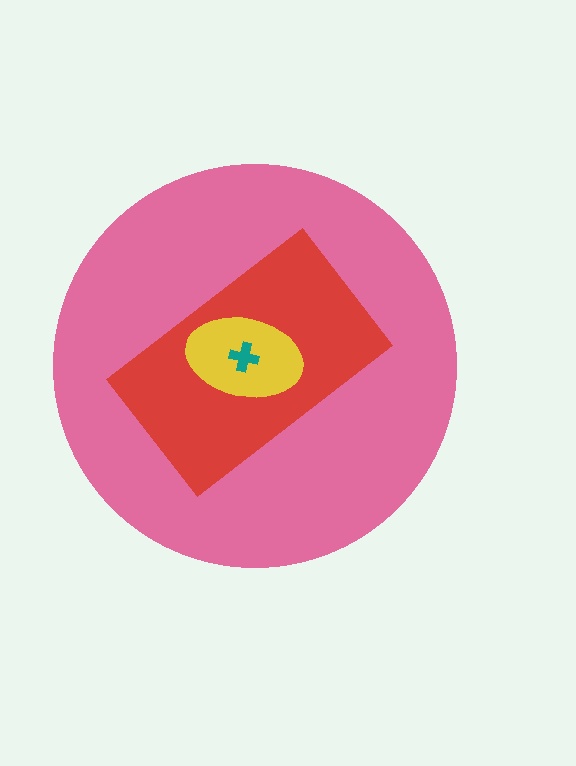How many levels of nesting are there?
4.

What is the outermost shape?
The pink circle.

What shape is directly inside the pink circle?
The red rectangle.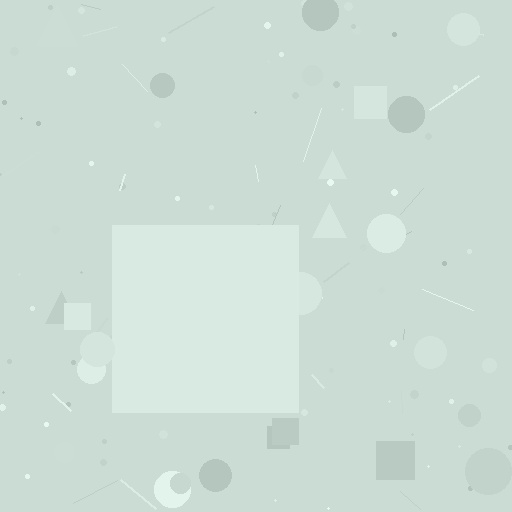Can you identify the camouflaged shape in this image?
The camouflaged shape is a square.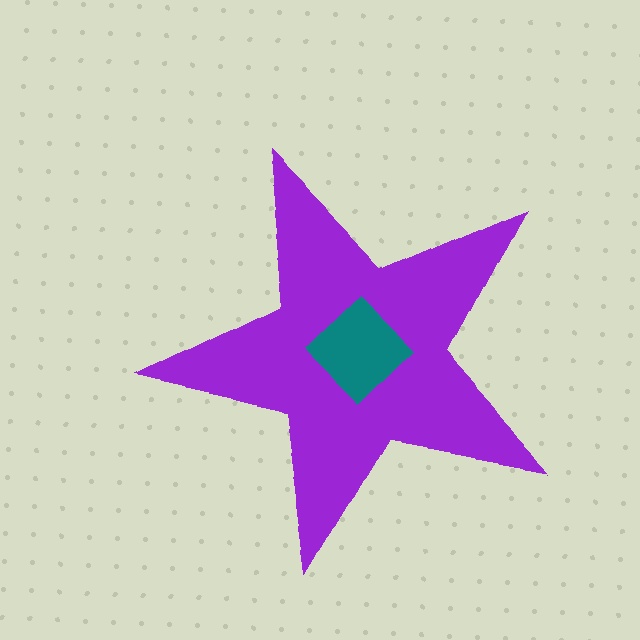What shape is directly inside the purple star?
The teal diamond.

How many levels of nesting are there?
2.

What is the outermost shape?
The purple star.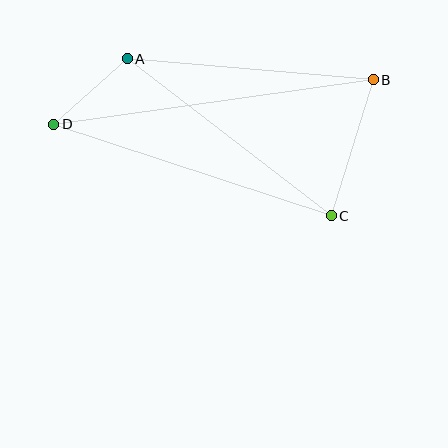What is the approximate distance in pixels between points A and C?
The distance between A and C is approximately 257 pixels.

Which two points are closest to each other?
Points A and D are closest to each other.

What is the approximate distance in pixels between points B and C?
The distance between B and C is approximately 143 pixels.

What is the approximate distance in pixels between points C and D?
The distance between C and D is approximately 292 pixels.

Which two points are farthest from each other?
Points B and D are farthest from each other.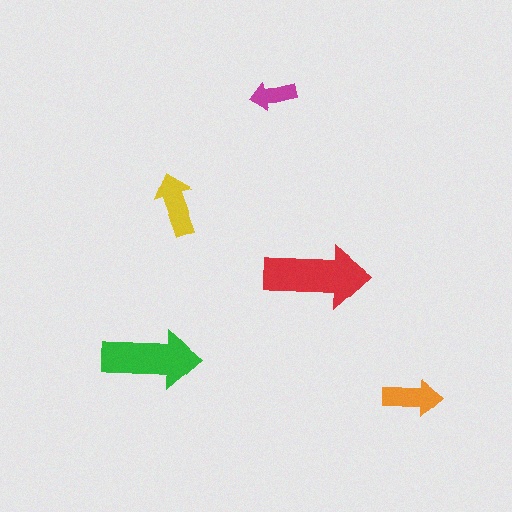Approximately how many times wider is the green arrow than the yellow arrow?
About 1.5 times wider.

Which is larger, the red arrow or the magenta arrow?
The red one.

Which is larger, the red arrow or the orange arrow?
The red one.